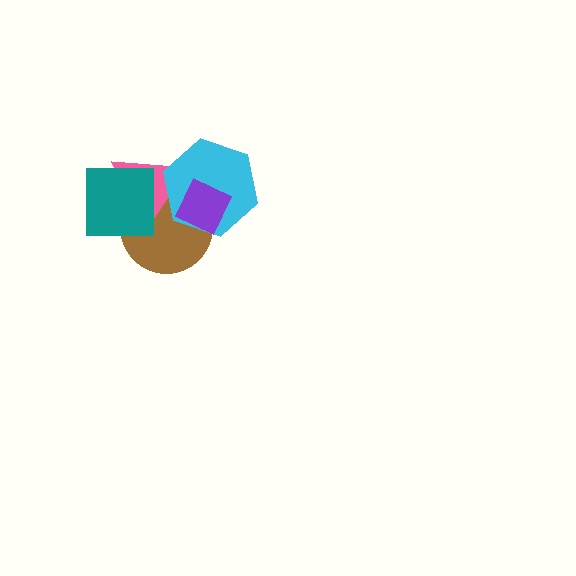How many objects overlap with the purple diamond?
3 objects overlap with the purple diamond.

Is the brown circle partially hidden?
Yes, it is partially covered by another shape.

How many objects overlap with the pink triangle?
4 objects overlap with the pink triangle.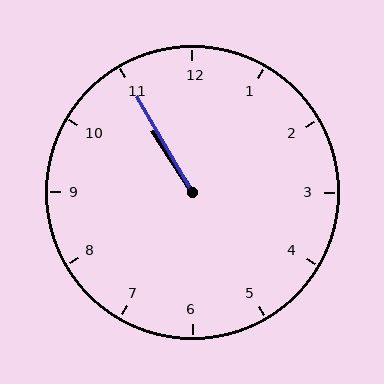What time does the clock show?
10:55.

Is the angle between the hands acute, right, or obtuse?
It is acute.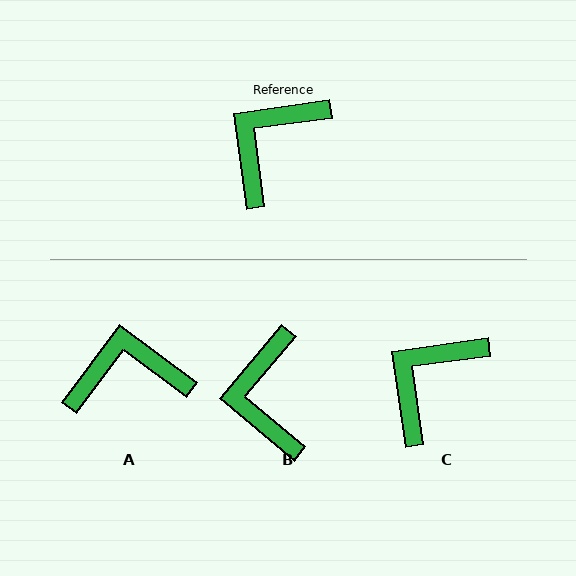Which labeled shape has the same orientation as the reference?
C.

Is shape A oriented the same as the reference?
No, it is off by about 44 degrees.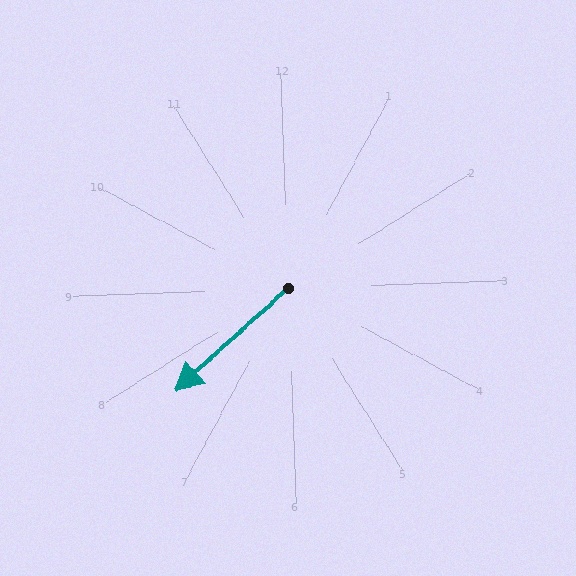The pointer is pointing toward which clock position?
Roughly 8 o'clock.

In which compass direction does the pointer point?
Southwest.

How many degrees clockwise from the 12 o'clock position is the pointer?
Approximately 230 degrees.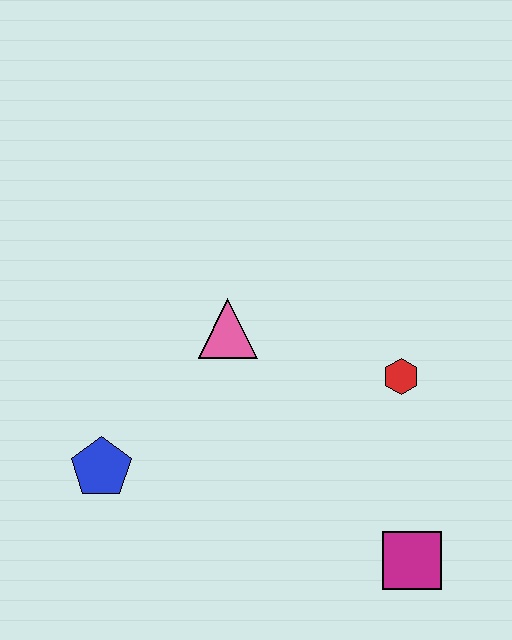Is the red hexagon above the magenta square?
Yes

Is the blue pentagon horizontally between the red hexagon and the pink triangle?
No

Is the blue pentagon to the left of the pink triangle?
Yes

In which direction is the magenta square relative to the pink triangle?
The magenta square is below the pink triangle.